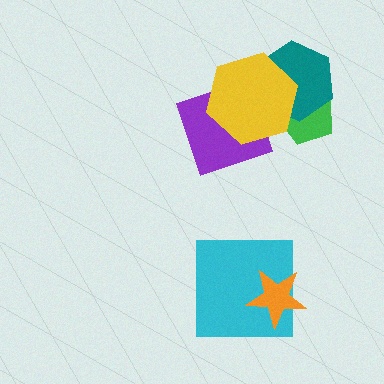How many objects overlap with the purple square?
1 object overlaps with the purple square.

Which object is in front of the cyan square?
The orange star is in front of the cyan square.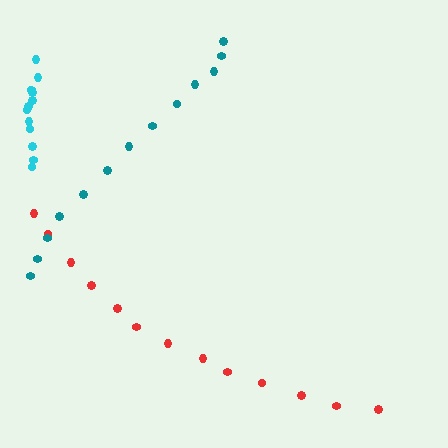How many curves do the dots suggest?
There are 3 distinct paths.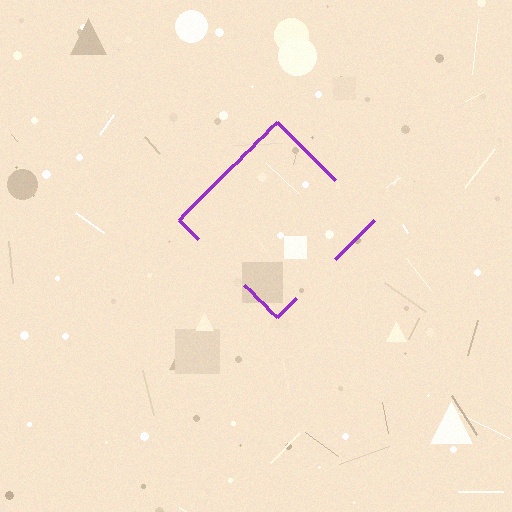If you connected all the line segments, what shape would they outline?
They would outline a diamond.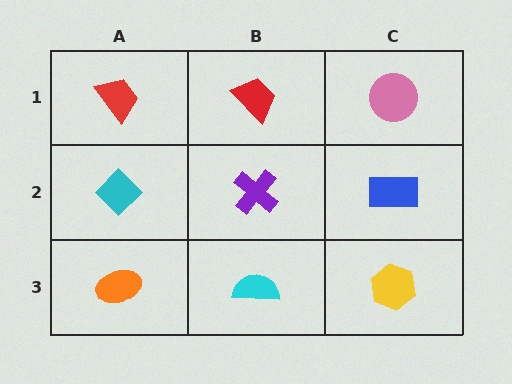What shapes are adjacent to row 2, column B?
A red trapezoid (row 1, column B), a cyan semicircle (row 3, column B), a cyan diamond (row 2, column A), a blue rectangle (row 2, column C).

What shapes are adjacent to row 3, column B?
A purple cross (row 2, column B), an orange ellipse (row 3, column A), a yellow hexagon (row 3, column C).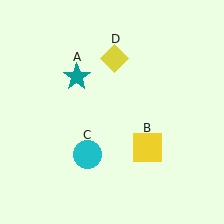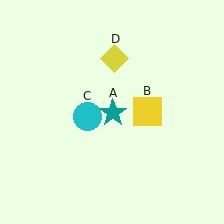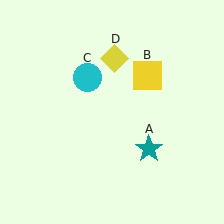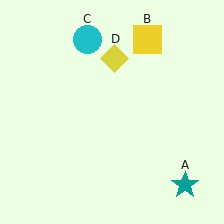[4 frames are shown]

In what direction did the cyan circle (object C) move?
The cyan circle (object C) moved up.